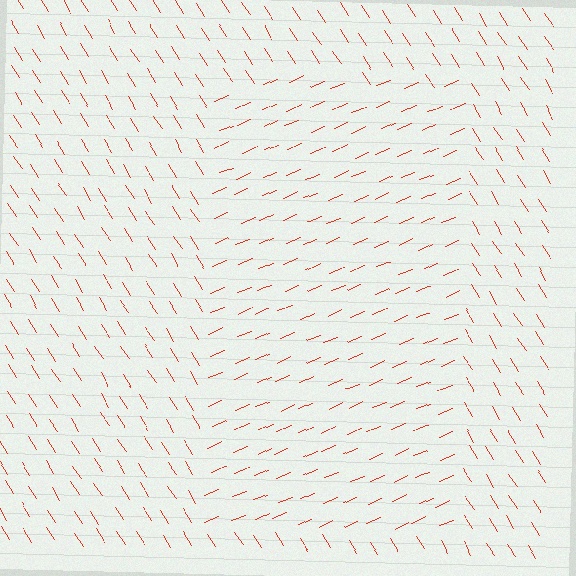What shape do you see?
I see a rectangle.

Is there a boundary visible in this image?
Yes, there is a texture boundary formed by a change in line orientation.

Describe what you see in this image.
The image is filled with small red line segments. A rectangle region in the image has lines oriented differently from the surrounding lines, creating a visible texture boundary.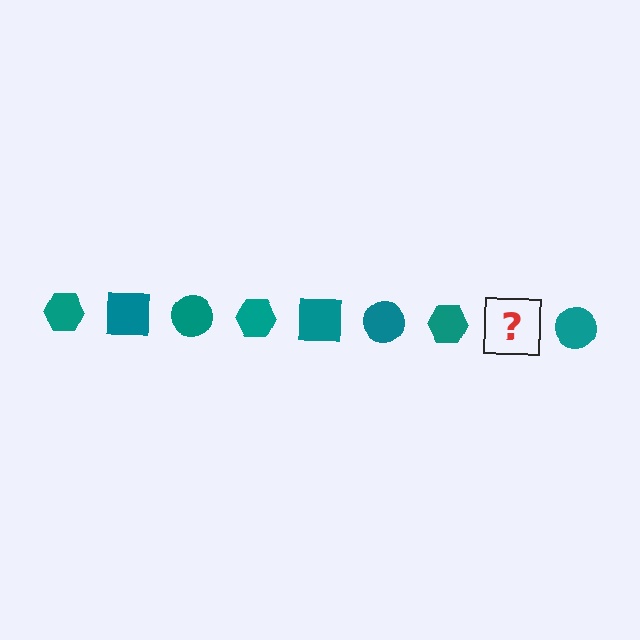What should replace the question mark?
The question mark should be replaced with a teal square.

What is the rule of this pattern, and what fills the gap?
The rule is that the pattern cycles through hexagon, square, circle shapes in teal. The gap should be filled with a teal square.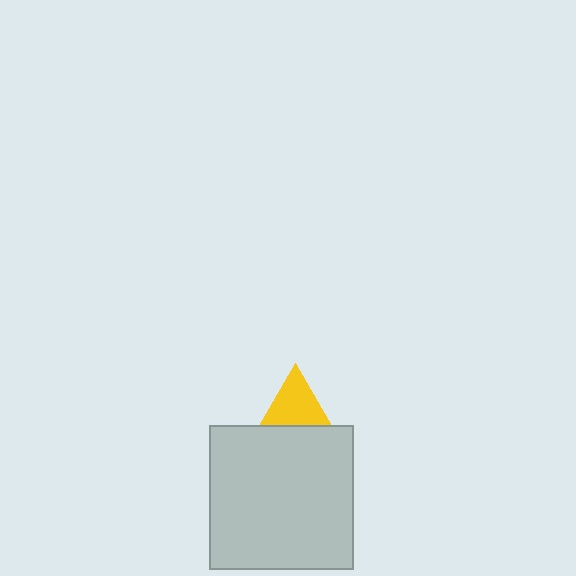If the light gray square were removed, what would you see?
You would see the complete yellow triangle.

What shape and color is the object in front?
The object in front is a light gray square.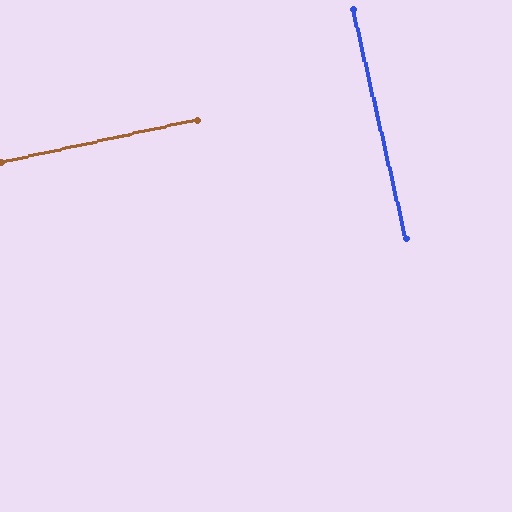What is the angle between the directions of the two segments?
Approximately 90 degrees.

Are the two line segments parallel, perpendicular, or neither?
Perpendicular — they meet at approximately 90°.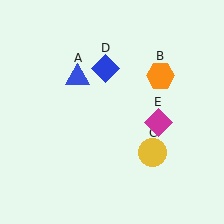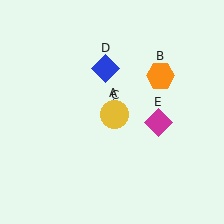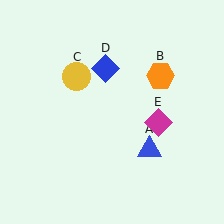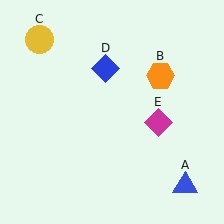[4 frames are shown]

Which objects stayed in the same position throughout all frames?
Orange hexagon (object B) and blue diamond (object D) and magenta diamond (object E) remained stationary.